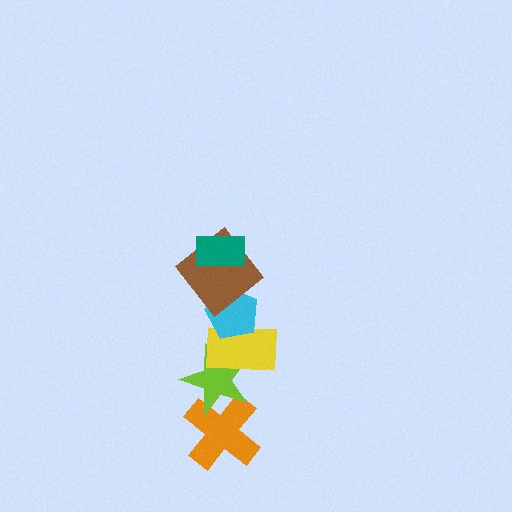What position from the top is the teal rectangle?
The teal rectangle is 1st from the top.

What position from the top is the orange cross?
The orange cross is 6th from the top.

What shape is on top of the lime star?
The yellow rectangle is on top of the lime star.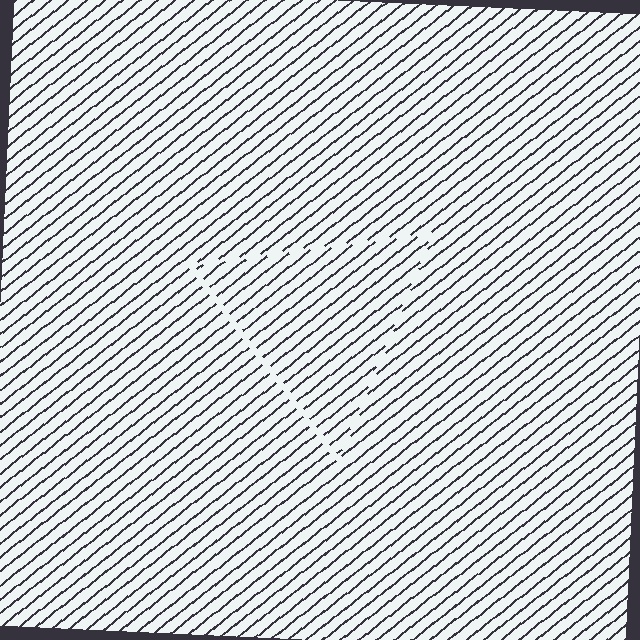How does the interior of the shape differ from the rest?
The interior of the shape contains the same grating, shifted by half a period — the contour is defined by the phase discontinuity where line-ends from the inner and outer gratings abut.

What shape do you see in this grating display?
An illusory triangle. The interior of the shape contains the same grating, shifted by half a period — the contour is defined by the phase discontinuity where line-ends from the inner and outer gratings abut.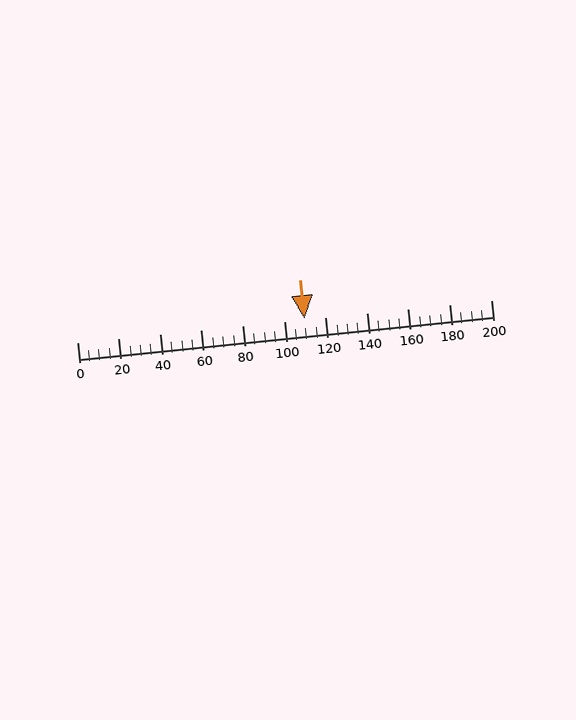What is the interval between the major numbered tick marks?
The major tick marks are spaced 20 units apart.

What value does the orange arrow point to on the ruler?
The orange arrow points to approximately 110.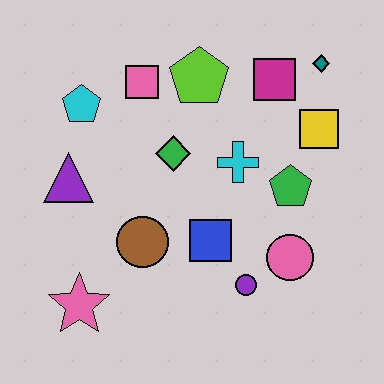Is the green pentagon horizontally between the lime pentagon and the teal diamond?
Yes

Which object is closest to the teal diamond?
The magenta square is closest to the teal diamond.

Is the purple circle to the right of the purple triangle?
Yes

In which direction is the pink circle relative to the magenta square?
The pink circle is below the magenta square.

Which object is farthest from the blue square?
The teal diamond is farthest from the blue square.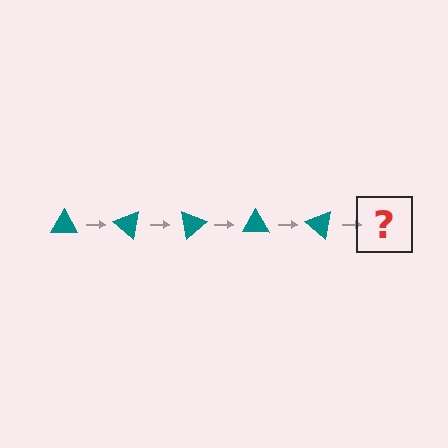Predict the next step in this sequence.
The next step is a teal triangle rotated 200 degrees.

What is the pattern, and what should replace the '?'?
The pattern is that the triangle rotates 40 degrees each step. The '?' should be a teal triangle rotated 200 degrees.